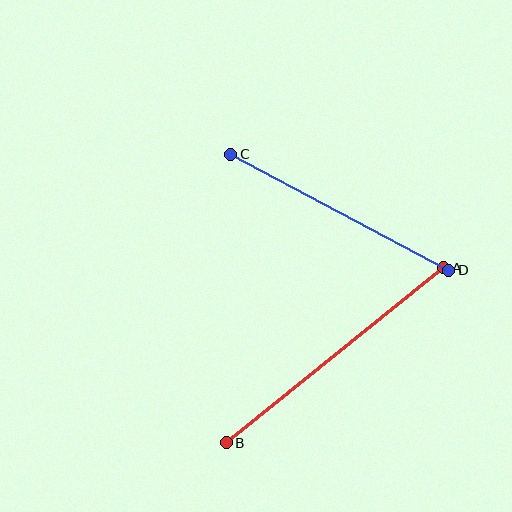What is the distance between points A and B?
The distance is approximately 279 pixels.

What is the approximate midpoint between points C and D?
The midpoint is at approximately (340, 212) pixels.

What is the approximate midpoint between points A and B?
The midpoint is at approximately (335, 355) pixels.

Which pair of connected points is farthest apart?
Points A and B are farthest apart.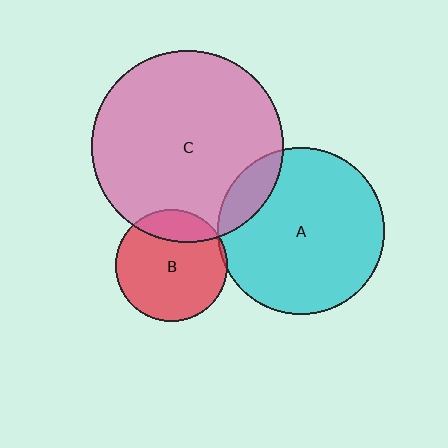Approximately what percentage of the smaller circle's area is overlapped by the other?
Approximately 20%.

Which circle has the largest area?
Circle C (pink).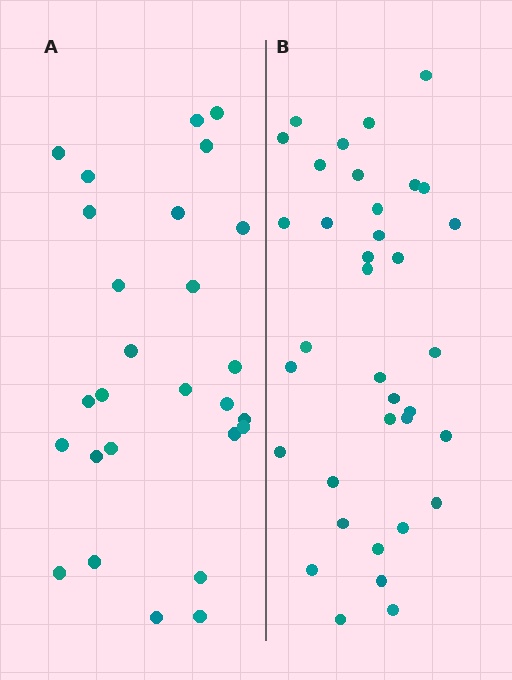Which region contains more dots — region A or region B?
Region B (the right region) has more dots.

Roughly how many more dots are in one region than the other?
Region B has roughly 8 or so more dots than region A.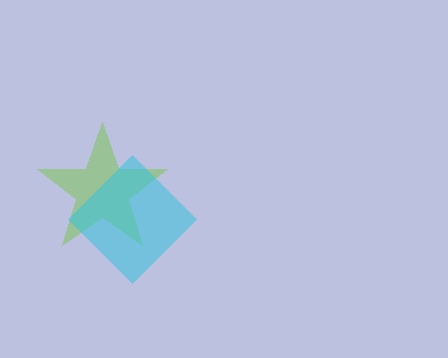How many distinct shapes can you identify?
There are 2 distinct shapes: a lime star, a cyan diamond.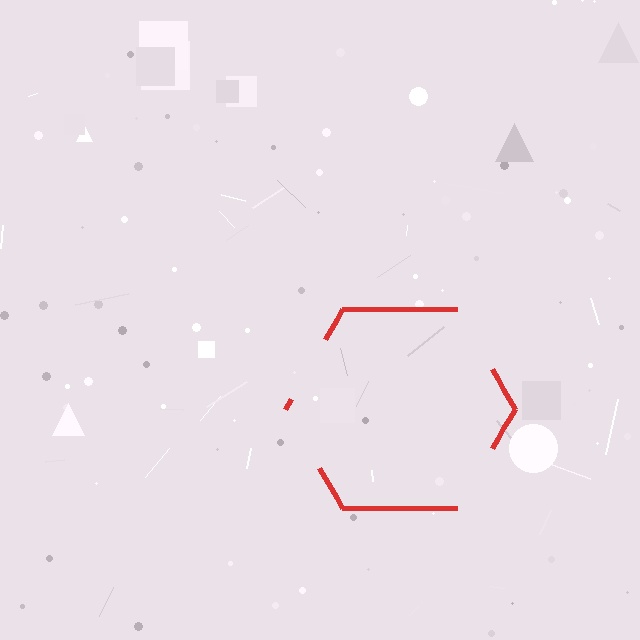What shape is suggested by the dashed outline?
The dashed outline suggests a hexagon.